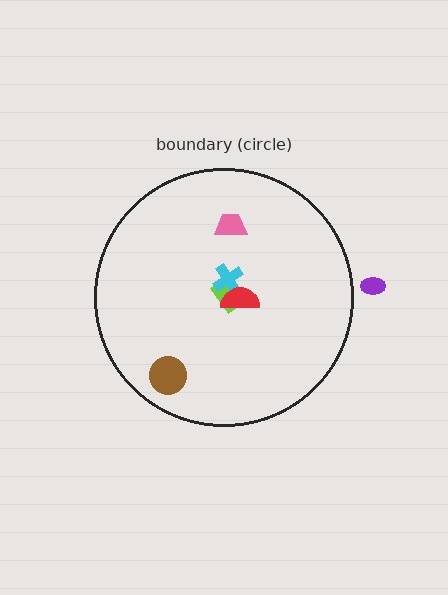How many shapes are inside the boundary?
5 inside, 1 outside.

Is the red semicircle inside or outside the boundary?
Inside.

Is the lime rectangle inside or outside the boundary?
Inside.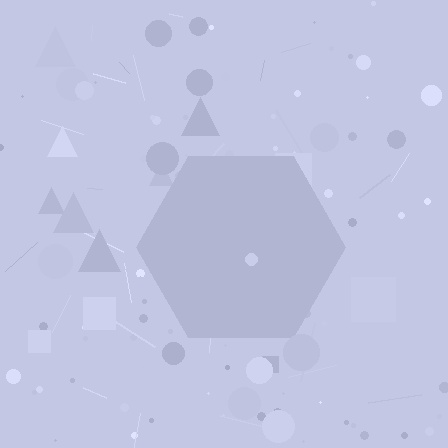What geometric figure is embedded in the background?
A hexagon is embedded in the background.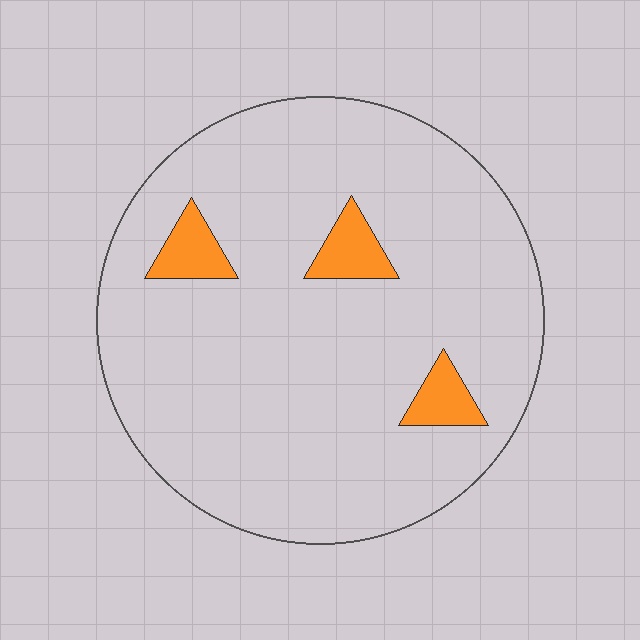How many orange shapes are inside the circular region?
3.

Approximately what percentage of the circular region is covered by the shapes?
Approximately 5%.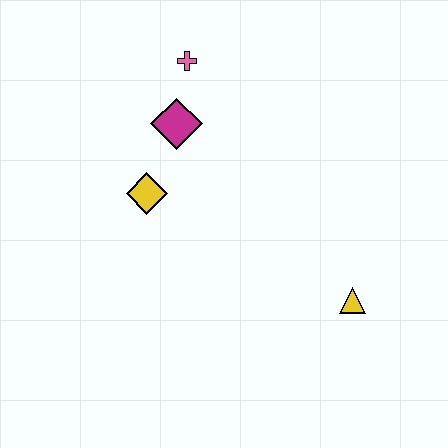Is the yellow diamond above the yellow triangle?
Yes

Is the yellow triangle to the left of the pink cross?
No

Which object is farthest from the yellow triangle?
The pink cross is farthest from the yellow triangle.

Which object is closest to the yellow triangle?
The yellow diamond is closest to the yellow triangle.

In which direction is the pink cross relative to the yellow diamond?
The pink cross is above the yellow diamond.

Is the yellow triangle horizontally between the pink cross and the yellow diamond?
No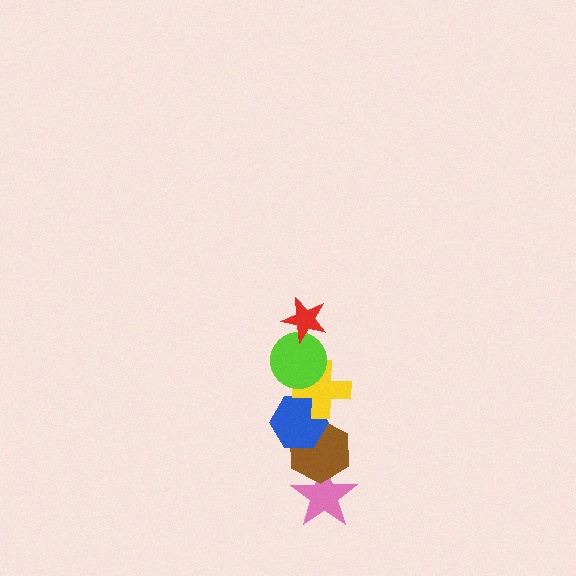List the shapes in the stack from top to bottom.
From top to bottom: the red star, the lime circle, the yellow cross, the blue hexagon, the brown hexagon, the pink star.